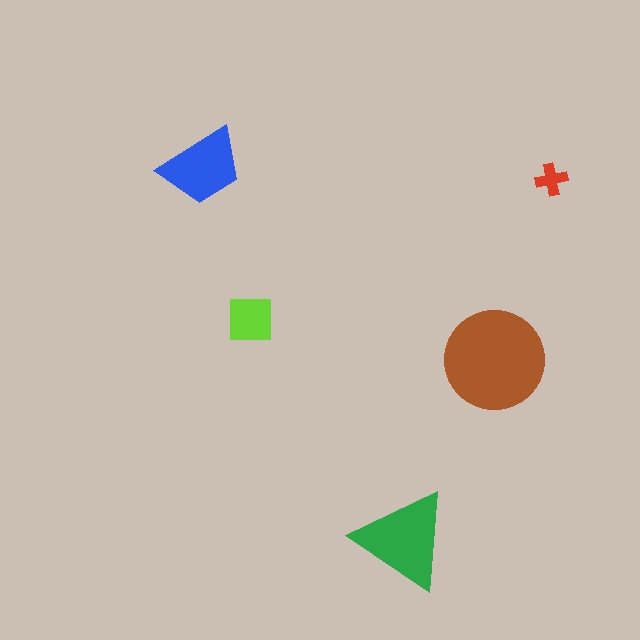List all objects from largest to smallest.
The brown circle, the green triangle, the blue trapezoid, the lime square, the red cross.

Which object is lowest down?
The green triangle is bottommost.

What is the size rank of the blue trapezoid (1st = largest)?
3rd.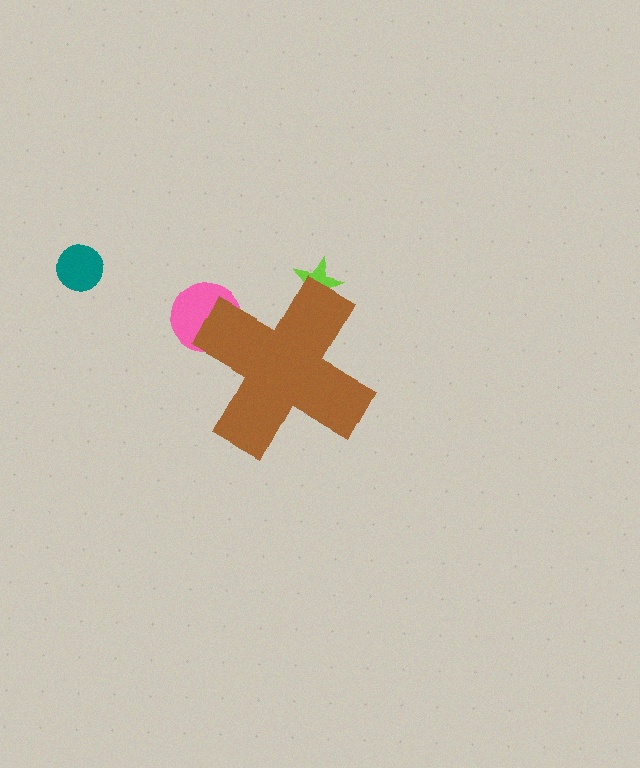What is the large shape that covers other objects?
A brown cross.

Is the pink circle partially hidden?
Yes, the pink circle is partially hidden behind the brown cross.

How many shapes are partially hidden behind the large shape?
2 shapes are partially hidden.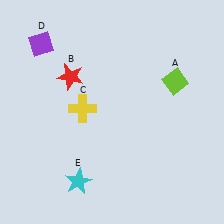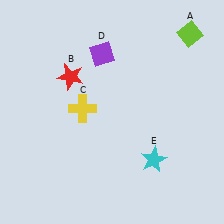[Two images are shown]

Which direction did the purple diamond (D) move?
The purple diamond (D) moved right.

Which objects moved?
The objects that moved are: the lime diamond (A), the purple diamond (D), the cyan star (E).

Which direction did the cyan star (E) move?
The cyan star (E) moved right.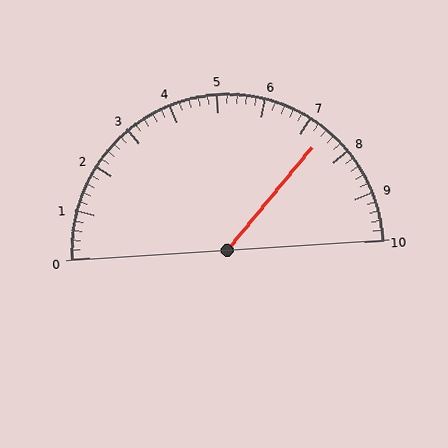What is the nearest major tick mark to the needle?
The nearest major tick mark is 7.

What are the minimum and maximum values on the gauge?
The gauge ranges from 0 to 10.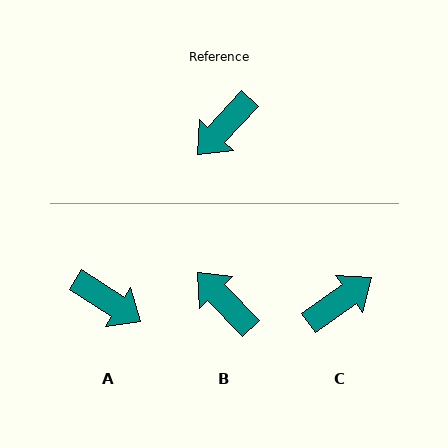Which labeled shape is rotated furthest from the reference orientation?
C, about 169 degrees away.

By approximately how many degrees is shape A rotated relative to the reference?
Approximately 100 degrees counter-clockwise.